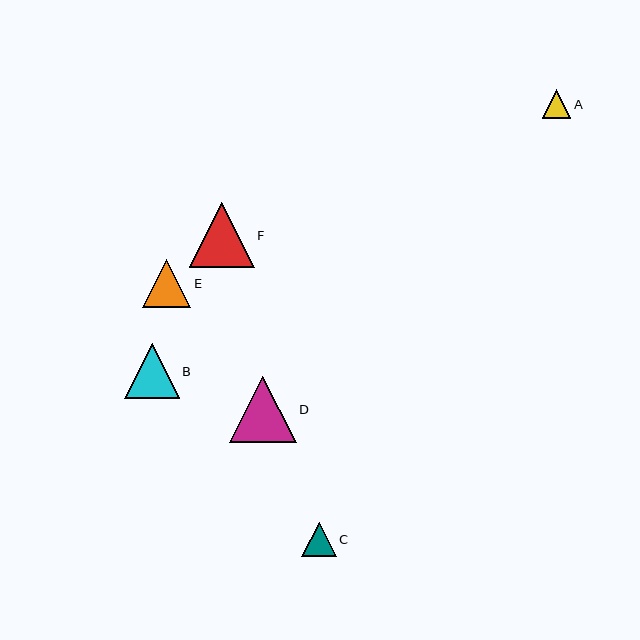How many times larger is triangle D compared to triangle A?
Triangle D is approximately 2.4 times the size of triangle A.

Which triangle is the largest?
Triangle D is the largest with a size of approximately 67 pixels.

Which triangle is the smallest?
Triangle A is the smallest with a size of approximately 28 pixels.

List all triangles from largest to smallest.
From largest to smallest: D, F, B, E, C, A.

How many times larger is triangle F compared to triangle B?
Triangle F is approximately 1.2 times the size of triangle B.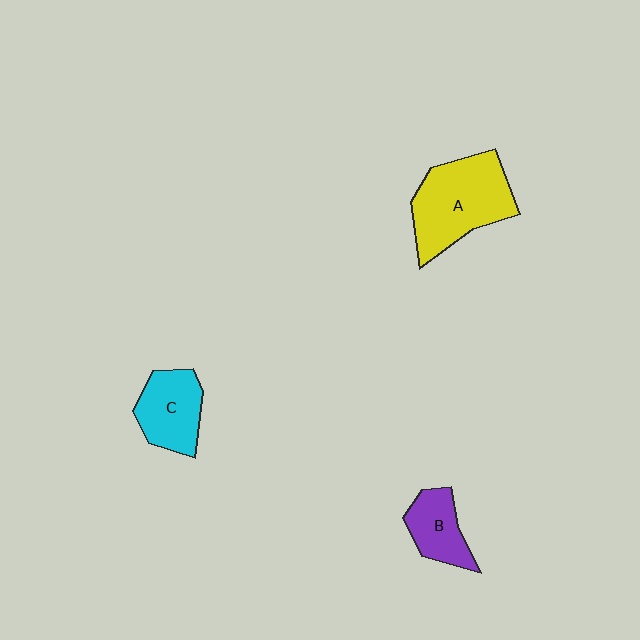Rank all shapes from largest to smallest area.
From largest to smallest: A (yellow), C (cyan), B (purple).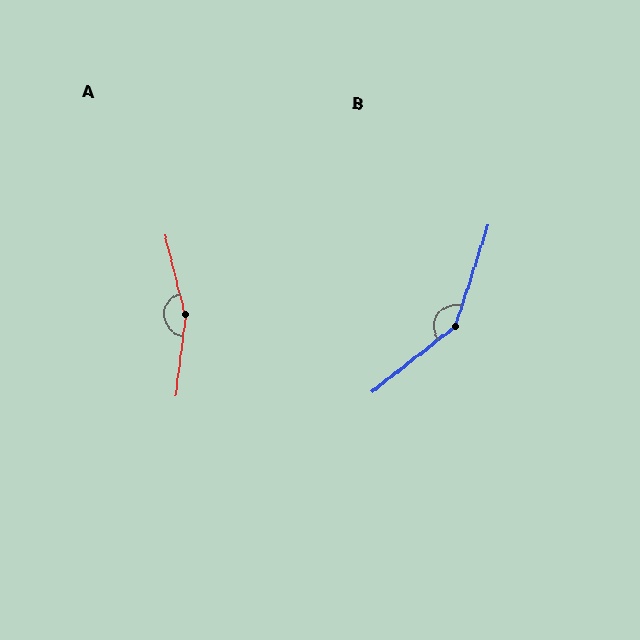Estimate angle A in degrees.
Approximately 159 degrees.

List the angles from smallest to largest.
B (147°), A (159°).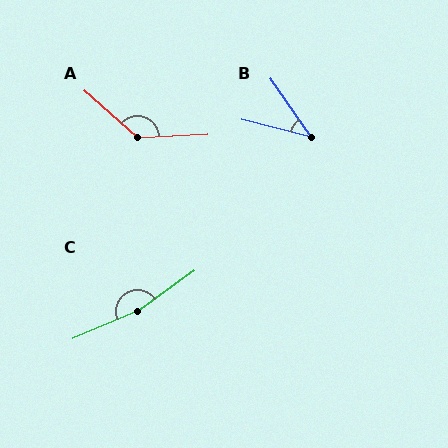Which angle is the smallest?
B, at approximately 41 degrees.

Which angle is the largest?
C, at approximately 168 degrees.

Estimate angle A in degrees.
Approximately 135 degrees.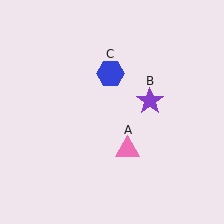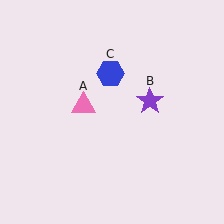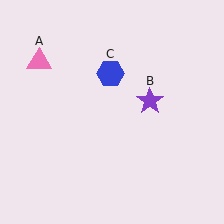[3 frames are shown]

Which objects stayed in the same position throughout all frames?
Purple star (object B) and blue hexagon (object C) remained stationary.